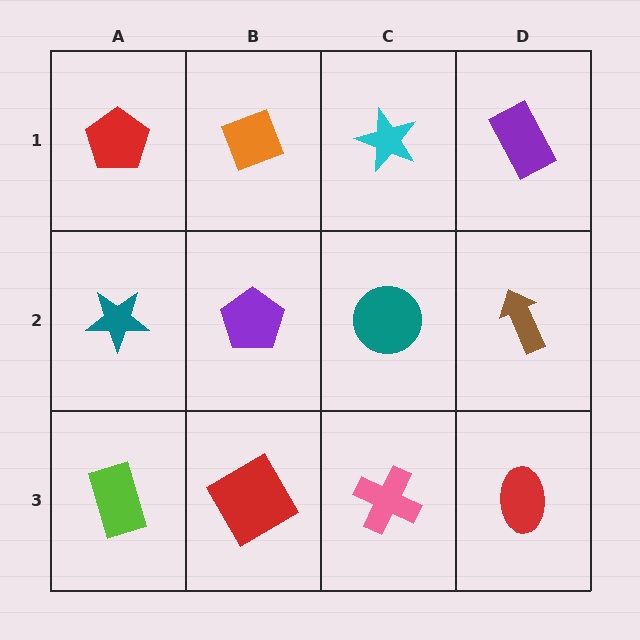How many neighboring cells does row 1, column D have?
2.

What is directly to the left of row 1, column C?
An orange diamond.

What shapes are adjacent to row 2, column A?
A red pentagon (row 1, column A), a lime rectangle (row 3, column A), a purple pentagon (row 2, column B).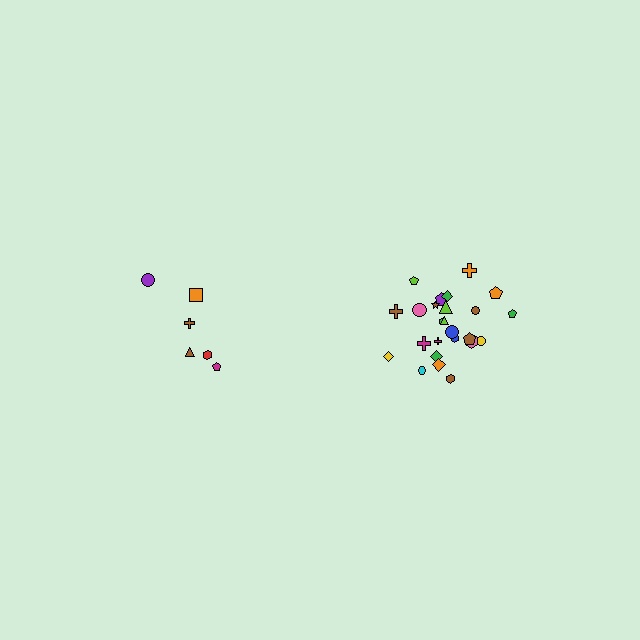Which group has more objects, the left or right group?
The right group.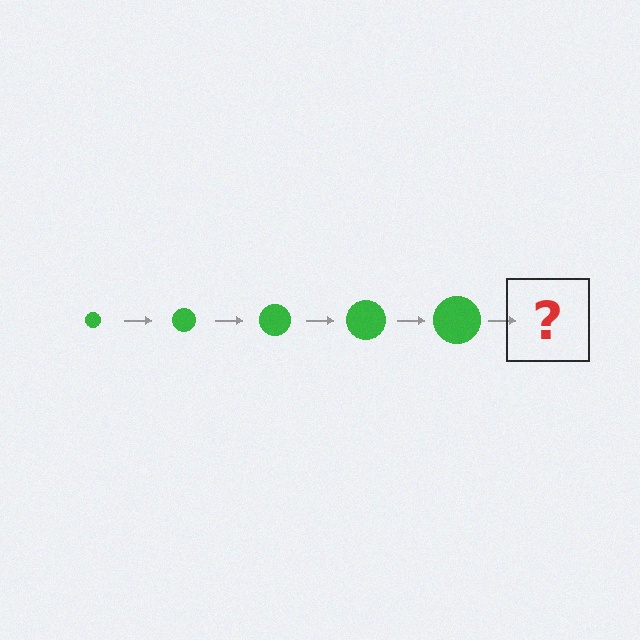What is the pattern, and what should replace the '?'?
The pattern is that the circle gets progressively larger each step. The '?' should be a green circle, larger than the previous one.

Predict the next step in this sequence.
The next step is a green circle, larger than the previous one.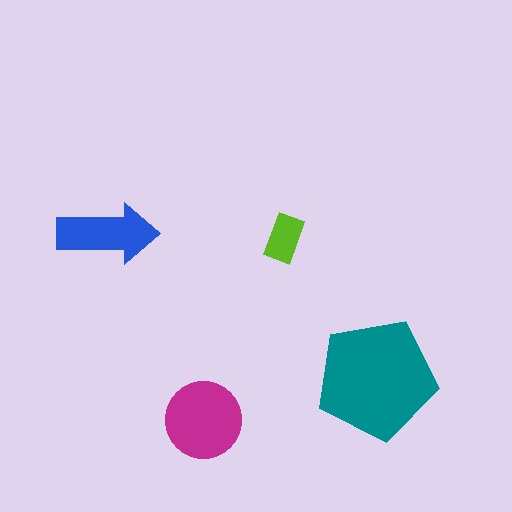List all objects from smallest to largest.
The lime rectangle, the blue arrow, the magenta circle, the teal pentagon.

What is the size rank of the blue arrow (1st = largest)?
3rd.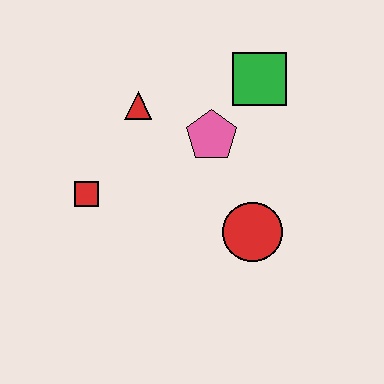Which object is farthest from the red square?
The green square is farthest from the red square.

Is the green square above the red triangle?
Yes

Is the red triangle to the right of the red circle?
No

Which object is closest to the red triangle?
The pink pentagon is closest to the red triangle.